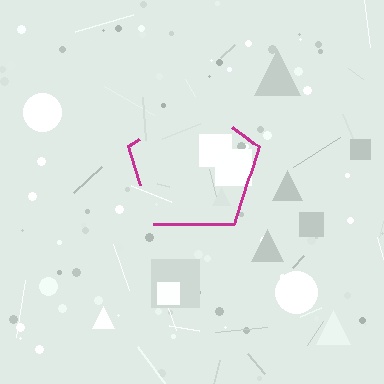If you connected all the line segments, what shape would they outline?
They would outline a pentagon.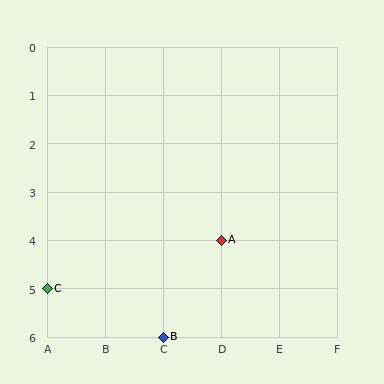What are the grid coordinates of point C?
Point C is at grid coordinates (A, 5).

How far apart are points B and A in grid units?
Points B and A are 1 column and 2 rows apart (about 2.2 grid units diagonally).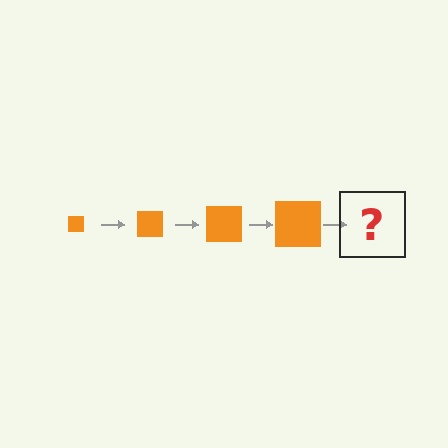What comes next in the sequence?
The next element should be an orange square, larger than the previous one.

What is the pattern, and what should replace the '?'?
The pattern is that the square gets progressively larger each step. The '?' should be an orange square, larger than the previous one.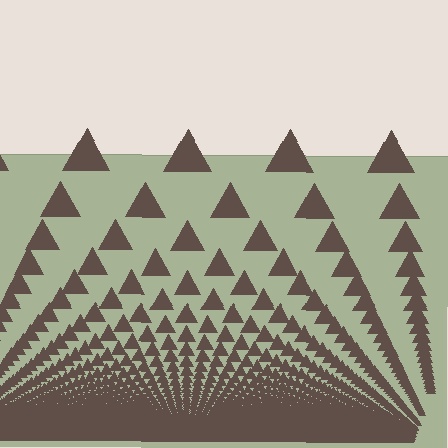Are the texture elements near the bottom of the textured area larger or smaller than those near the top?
Smaller. The gradient is inverted — elements near the bottom are smaller and denser.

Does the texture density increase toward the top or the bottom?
Density increases toward the bottom.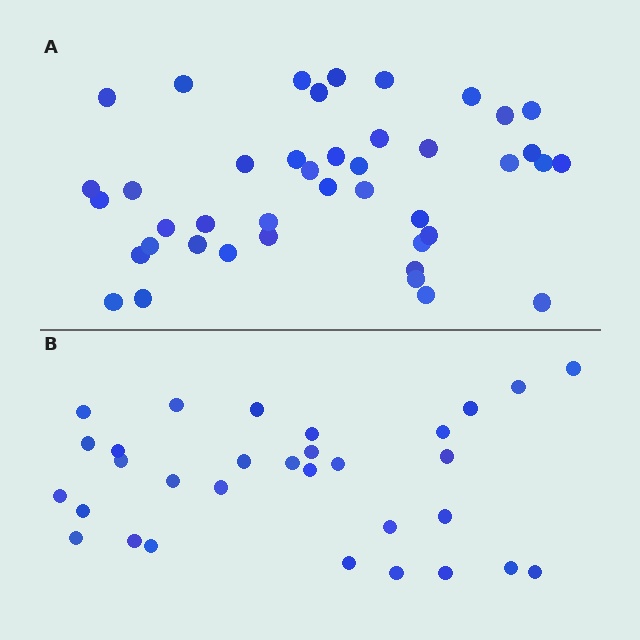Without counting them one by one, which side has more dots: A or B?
Region A (the top region) has more dots.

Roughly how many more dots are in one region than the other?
Region A has roughly 12 or so more dots than region B.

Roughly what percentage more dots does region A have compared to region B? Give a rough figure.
About 35% more.